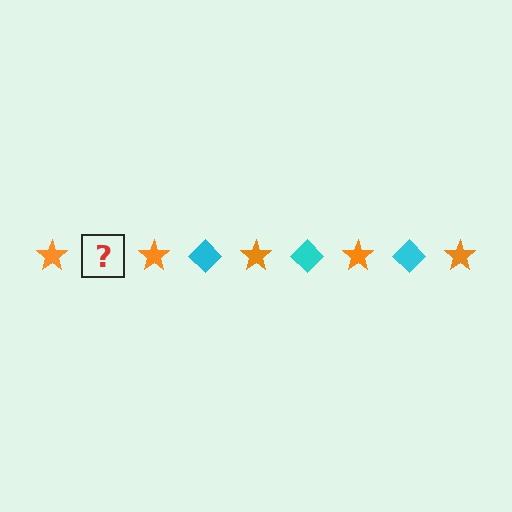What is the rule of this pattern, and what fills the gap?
The rule is that the pattern alternates between orange star and cyan diamond. The gap should be filled with a cyan diamond.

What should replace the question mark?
The question mark should be replaced with a cyan diamond.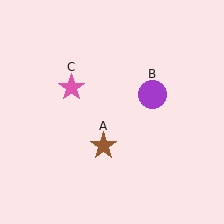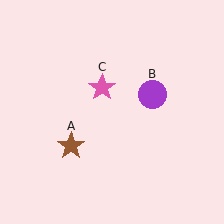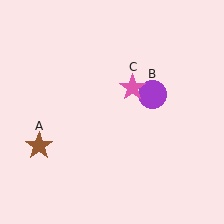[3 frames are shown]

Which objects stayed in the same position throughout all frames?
Purple circle (object B) remained stationary.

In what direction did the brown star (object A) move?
The brown star (object A) moved left.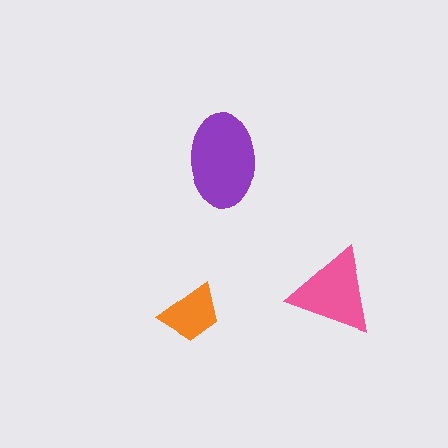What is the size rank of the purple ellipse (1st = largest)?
1st.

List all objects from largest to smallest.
The purple ellipse, the pink triangle, the orange trapezoid.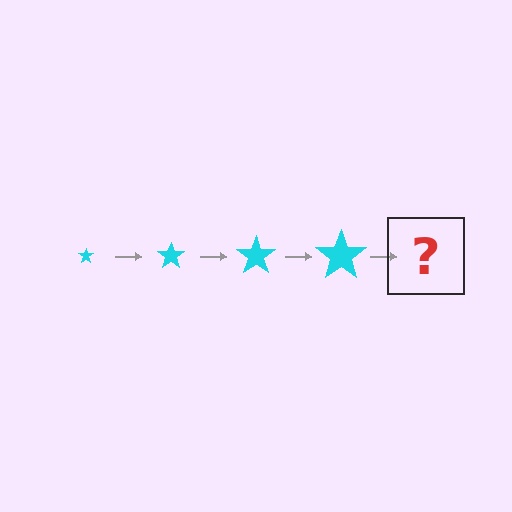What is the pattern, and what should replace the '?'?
The pattern is that the star gets progressively larger each step. The '?' should be a cyan star, larger than the previous one.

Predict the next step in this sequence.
The next step is a cyan star, larger than the previous one.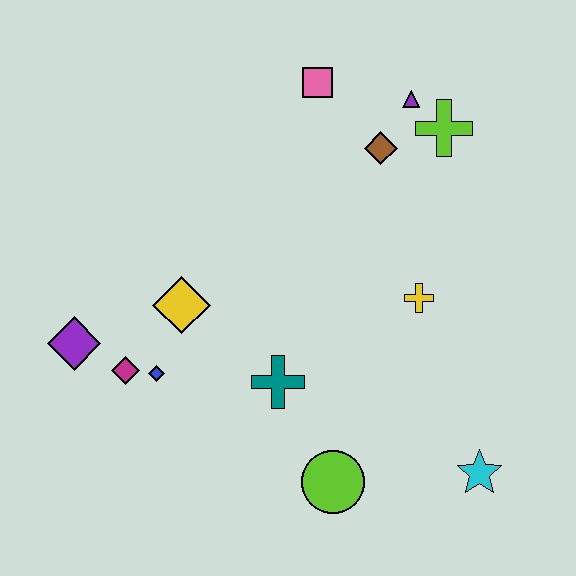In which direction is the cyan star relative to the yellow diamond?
The cyan star is to the right of the yellow diamond.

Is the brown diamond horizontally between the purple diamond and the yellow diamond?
No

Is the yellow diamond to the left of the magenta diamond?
No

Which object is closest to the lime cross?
The purple triangle is closest to the lime cross.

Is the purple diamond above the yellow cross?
No